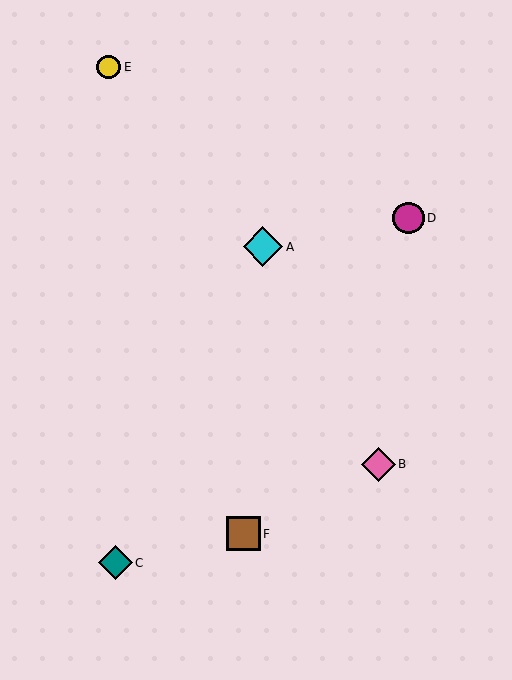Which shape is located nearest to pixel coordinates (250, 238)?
The cyan diamond (labeled A) at (263, 247) is nearest to that location.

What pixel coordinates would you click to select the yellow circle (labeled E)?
Click at (109, 67) to select the yellow circle E.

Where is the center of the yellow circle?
The center of the yellow circle is at (109, 67).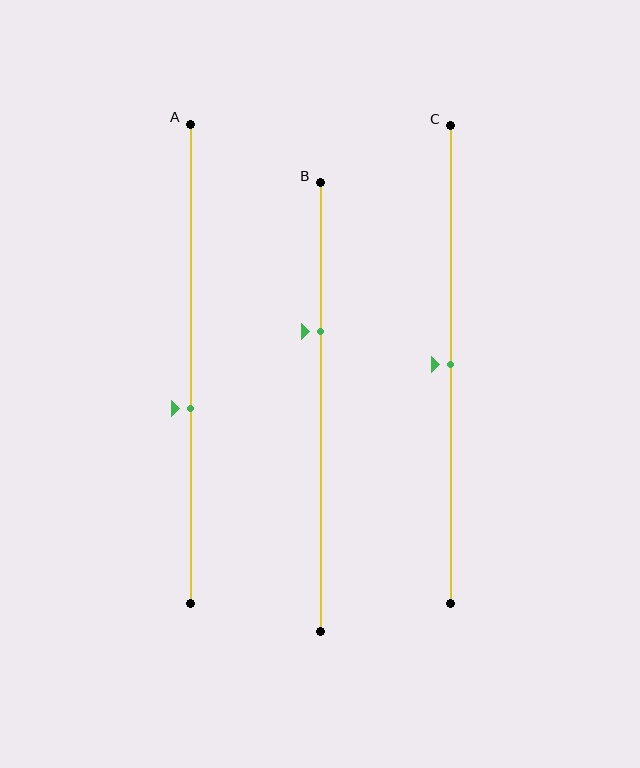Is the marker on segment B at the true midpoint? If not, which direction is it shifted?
No, the marker on segment B is shifted upward by about 17% of the segment length.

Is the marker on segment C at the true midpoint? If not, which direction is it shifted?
Yes, the marker on segment C is at the true midpoint.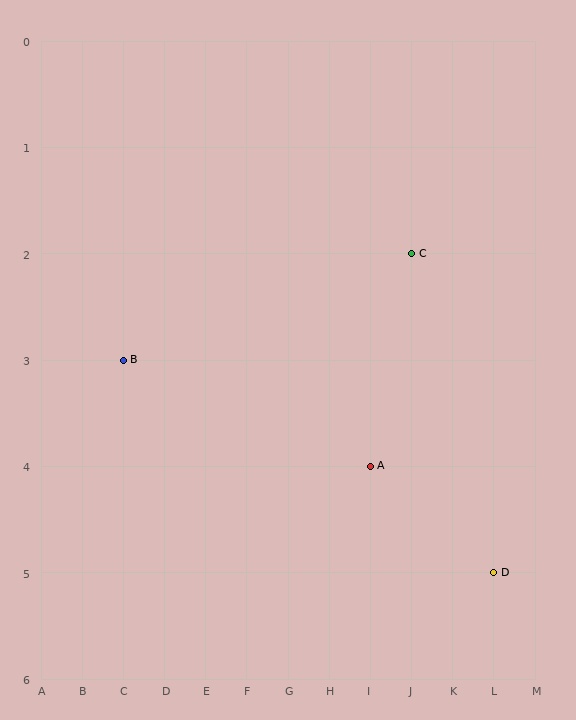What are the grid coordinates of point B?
Point B is at grid coordinates (C, 3).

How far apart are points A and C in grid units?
Points A and C are 1 column and 2 rows apart (about 2.2 grid units diagonally).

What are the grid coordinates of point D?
Point D is at grid coordinates (L, 5).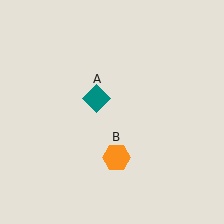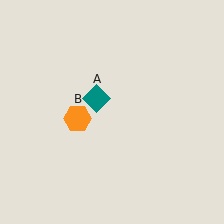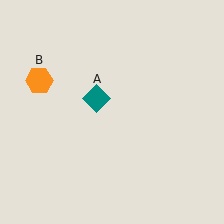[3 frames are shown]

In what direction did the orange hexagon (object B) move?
The orange hexagon (object B) moved up and to the left.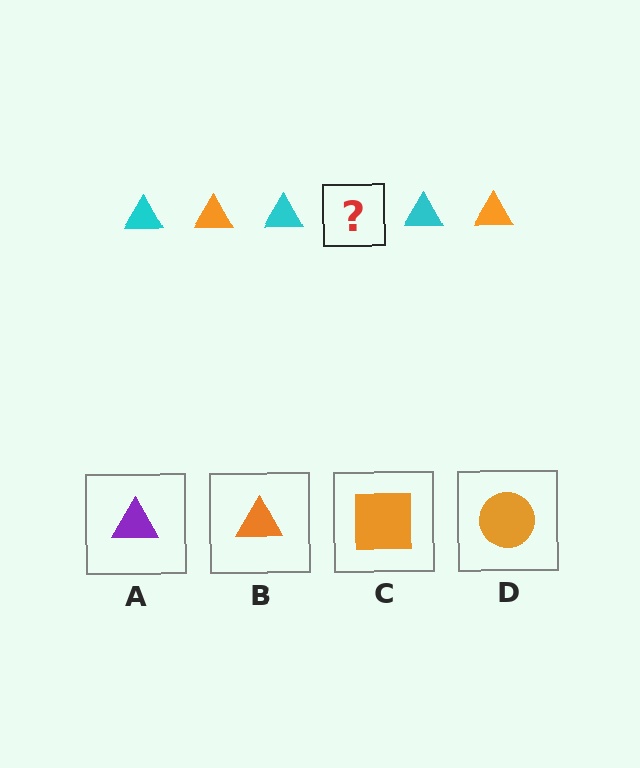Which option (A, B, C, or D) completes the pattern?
B.